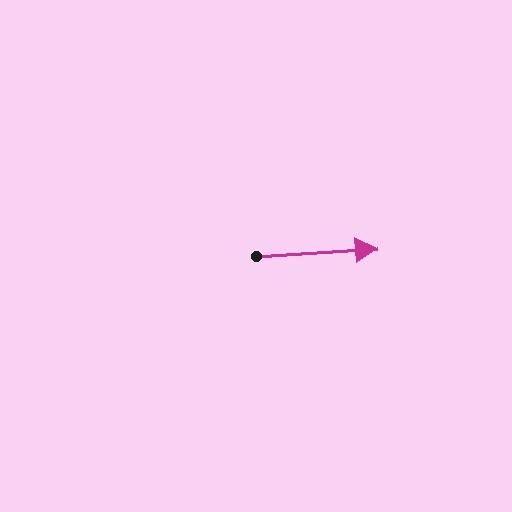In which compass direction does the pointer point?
East.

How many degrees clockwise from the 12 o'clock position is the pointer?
Approximately 87 degrees.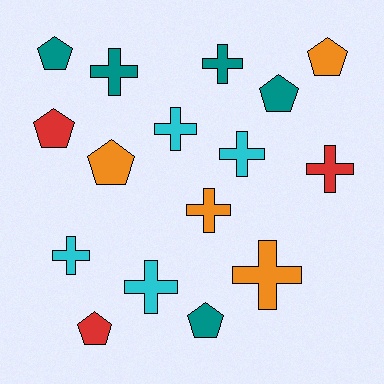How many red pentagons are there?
There are 2 red pentagons.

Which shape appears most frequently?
Cross, with 9 objects.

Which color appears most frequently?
Teal, with 5 objects.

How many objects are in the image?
There are 16 objects.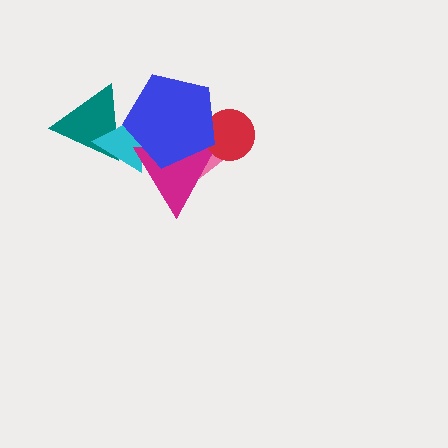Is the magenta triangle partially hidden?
Yes, it is partially covered by another shape.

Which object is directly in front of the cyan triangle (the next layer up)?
The magenta triangle is directly in front of the cyan triangle.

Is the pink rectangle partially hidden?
Yes, it is partially covered by another shape.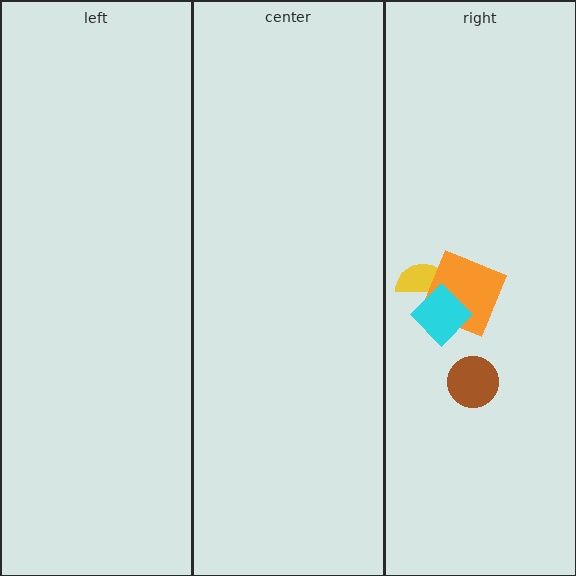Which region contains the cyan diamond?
The right region.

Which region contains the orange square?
The right region.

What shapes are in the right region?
The yellow semicircle, the brown circle, the orange square, the cyan diamond.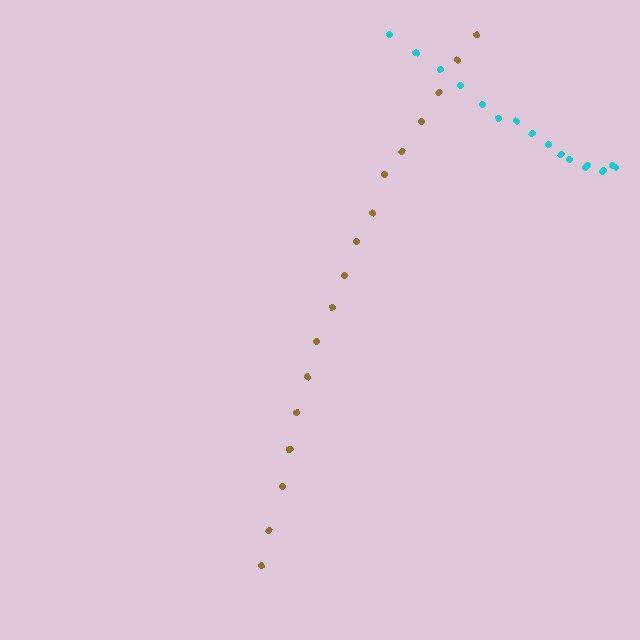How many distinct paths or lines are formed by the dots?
There are 2 distinct paths.